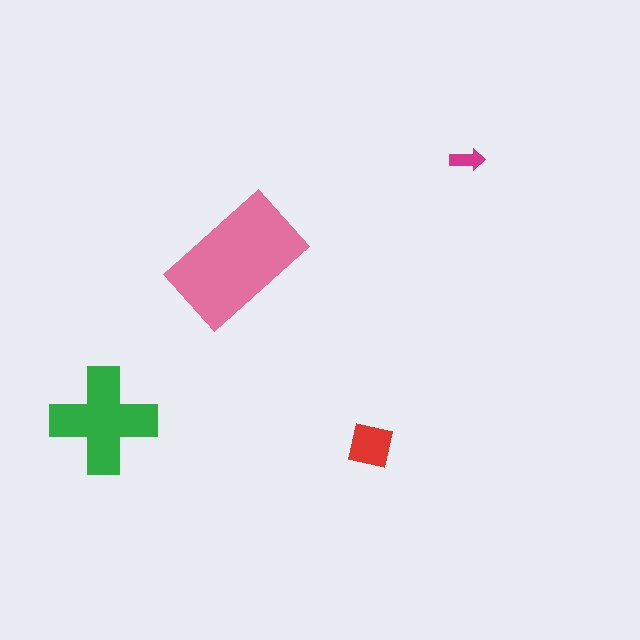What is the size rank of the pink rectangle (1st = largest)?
1st.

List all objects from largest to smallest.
The pink rectangle, the green cross, the red square, the magenta arrow.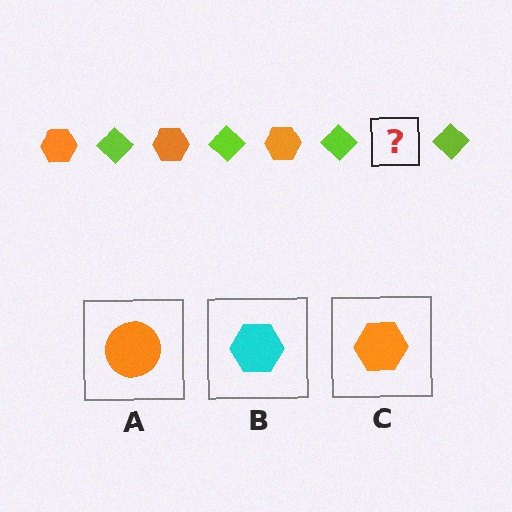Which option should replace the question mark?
Option C.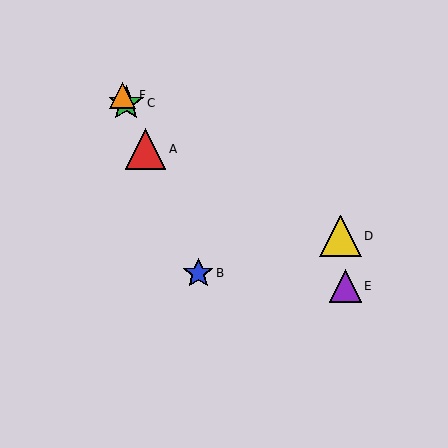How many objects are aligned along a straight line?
4 objects (A, B, C, F) are aligned along a straight line.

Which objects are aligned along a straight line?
Objects A, B, C, F are aligned along a straight line.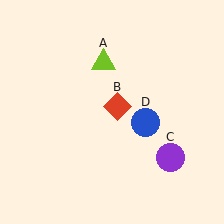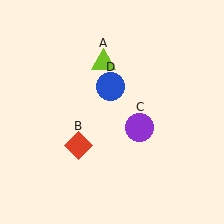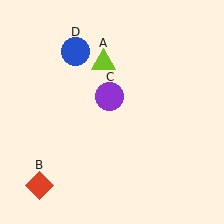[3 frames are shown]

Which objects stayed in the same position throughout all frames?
Lime triangle (object A) remained stationary.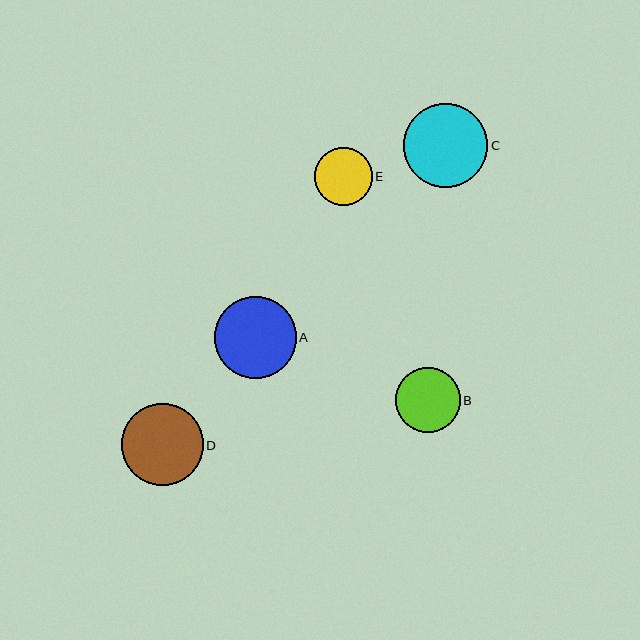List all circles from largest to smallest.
From largest to smallest: C, D, A, B, E.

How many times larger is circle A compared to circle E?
Circle A is approximately 1.4 times the size of circle E.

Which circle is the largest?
Circle C is the largest with a size of approximately 84 pixels.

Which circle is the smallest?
Circle E is the smallest with a size of approximately 58 pixels.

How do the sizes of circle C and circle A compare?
Circle C and circle A are approximately the same size.